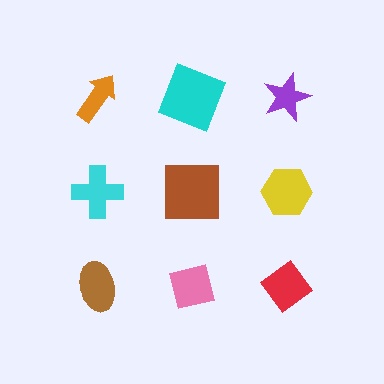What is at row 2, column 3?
A yellow hexagon.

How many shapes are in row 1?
3 shapes.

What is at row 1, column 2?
A cyan square.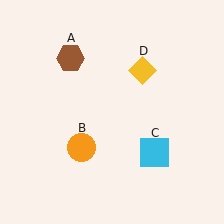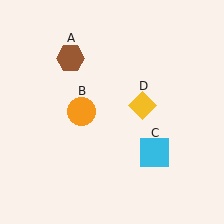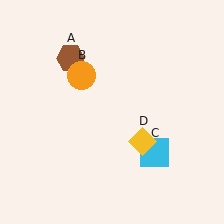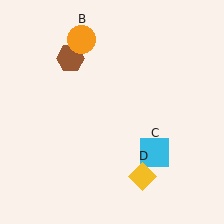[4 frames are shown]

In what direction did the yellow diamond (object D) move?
The yellow diamond (object D) moved down.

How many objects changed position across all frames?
2 objects changed position: orange circle (object B), yellow diamond (object D).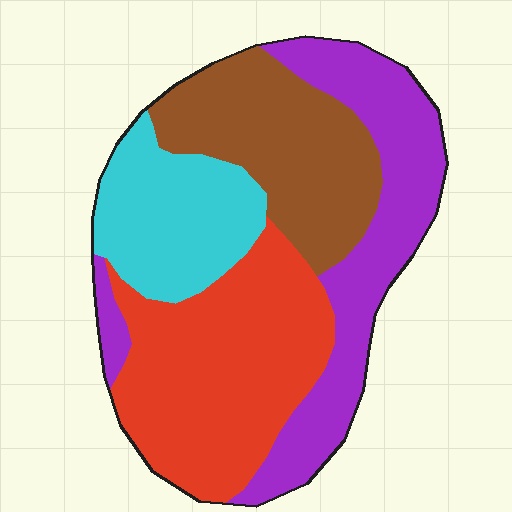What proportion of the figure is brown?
Brown covers around 25% of the figure.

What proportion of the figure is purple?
Purple takes up between a sixth and a third of the figure.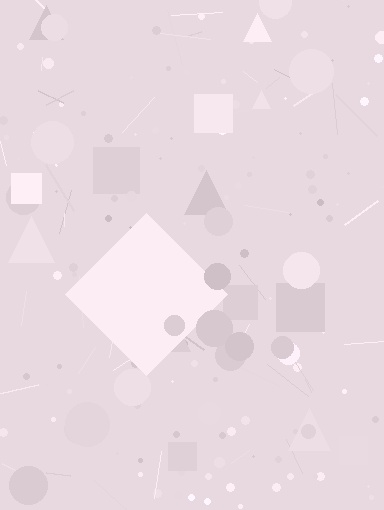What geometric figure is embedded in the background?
A diamond is embedded in the background.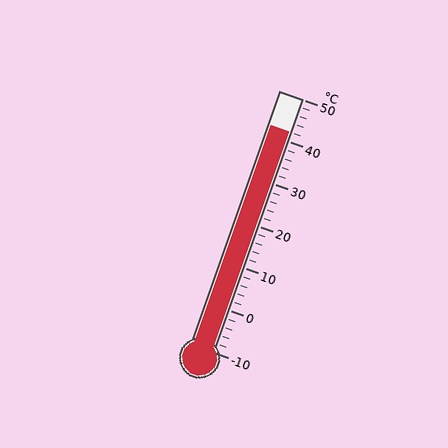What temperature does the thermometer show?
The thermometer shows approximately 42°C.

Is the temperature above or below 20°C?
The temperature is above 20°C.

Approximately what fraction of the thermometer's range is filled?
The thermometer is filled to approximately 85% of its range.